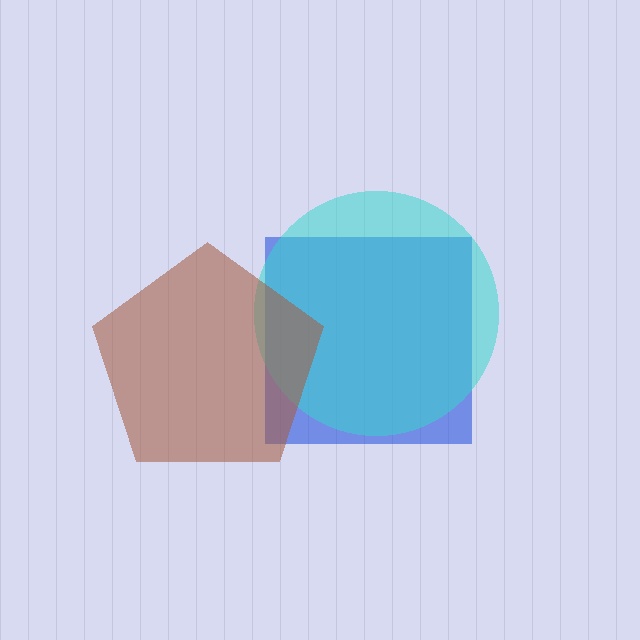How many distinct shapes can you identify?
There are 3 distinct shapes: a blue square, a cyan circle, a brown pentagon.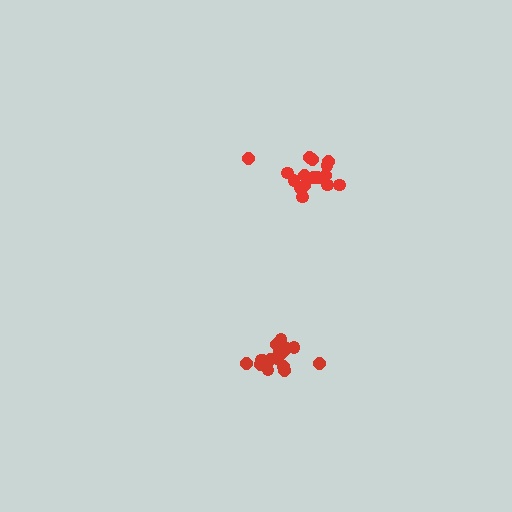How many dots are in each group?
Group 1: 17 dots, Group 2: 16 dots (33 total).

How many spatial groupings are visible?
There are 2 spatial groupings.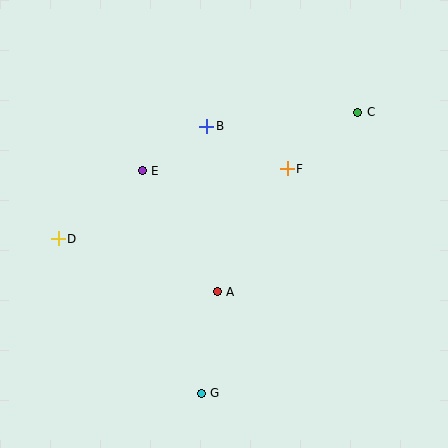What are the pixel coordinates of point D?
Point D is at (58, 239).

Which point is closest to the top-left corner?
Point E is closest to the top-left corner.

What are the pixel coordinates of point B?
Point B is at (207, 126).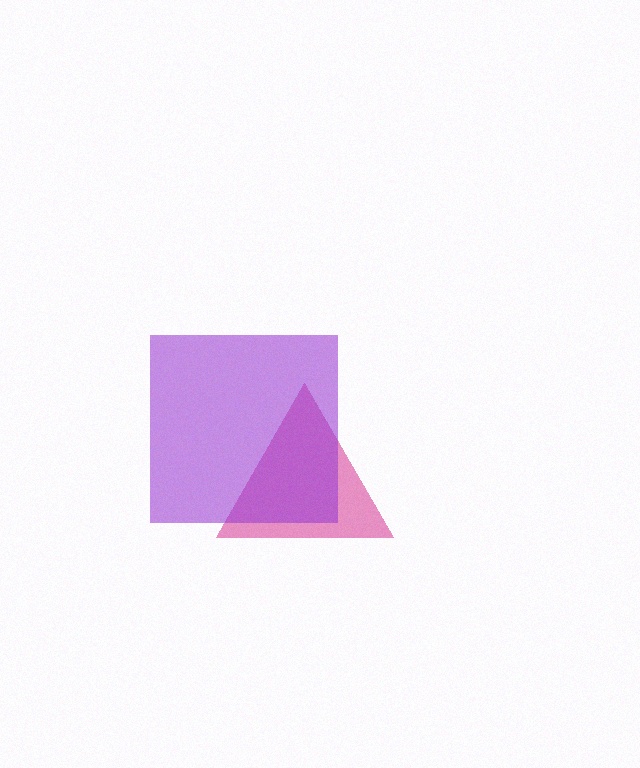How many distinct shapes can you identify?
There are 2 distinct shapes: a magenta triangle, a purple square.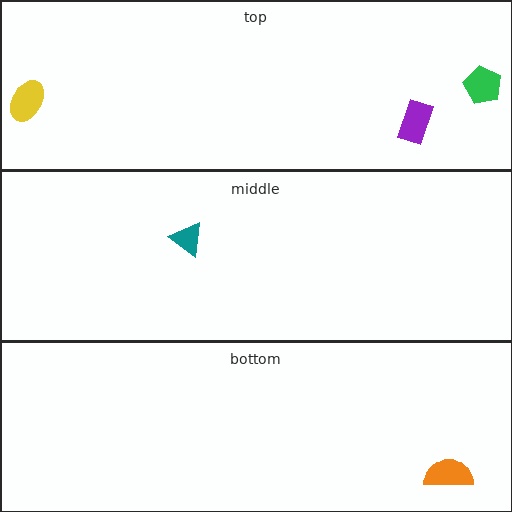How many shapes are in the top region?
3.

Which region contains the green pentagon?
The top region.